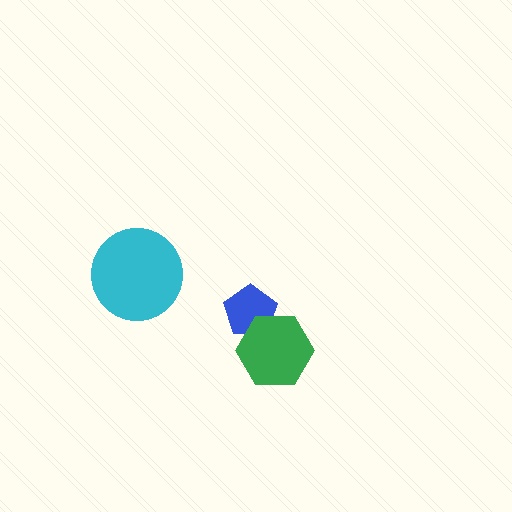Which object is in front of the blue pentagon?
The green hexagon is in front of the blue pentagon.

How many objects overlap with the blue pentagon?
1 object overlaps with the blue pentagon.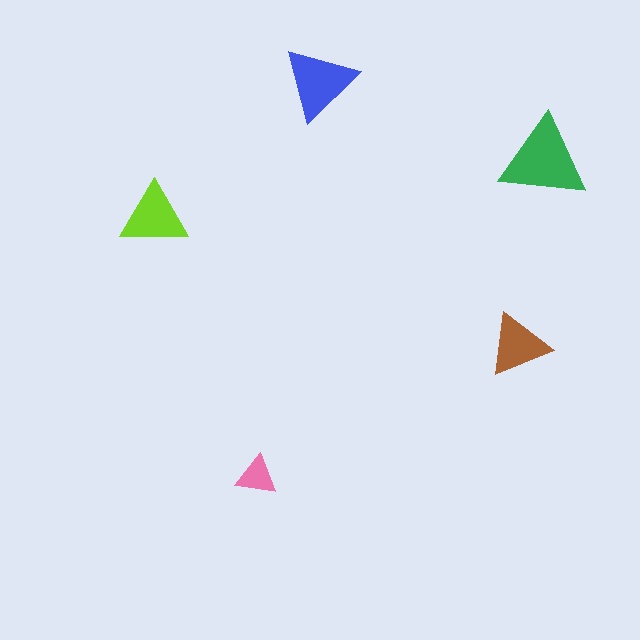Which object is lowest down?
The pink triangle is bottommost.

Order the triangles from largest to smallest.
the green one, the blue one, the lime one, the brown one, the pink one.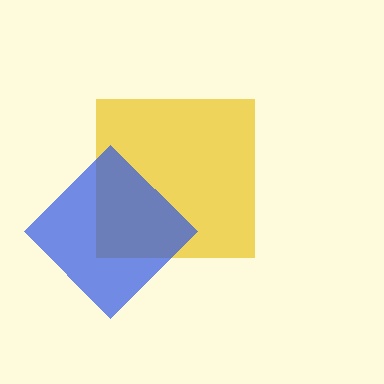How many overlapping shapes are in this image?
There are 2 overlapping shapes in the image.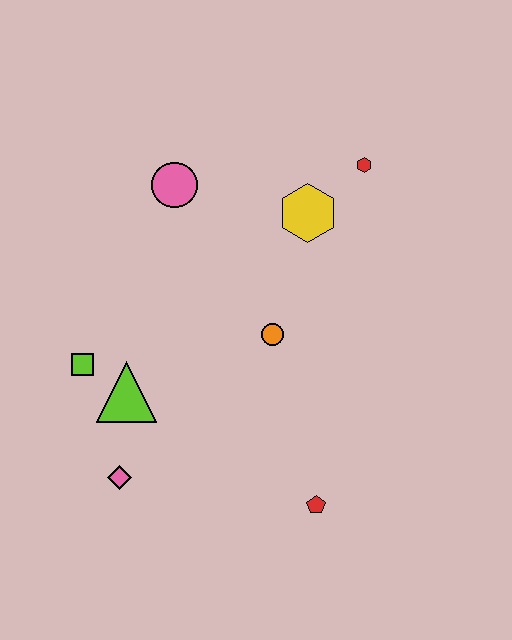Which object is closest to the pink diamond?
The lime triangle is closest to the pink diamond.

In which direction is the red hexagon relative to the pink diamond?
The red hexagon is above the pink diamond.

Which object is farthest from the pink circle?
The red pentagon is farthest from the pink circle.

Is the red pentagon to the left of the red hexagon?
Yes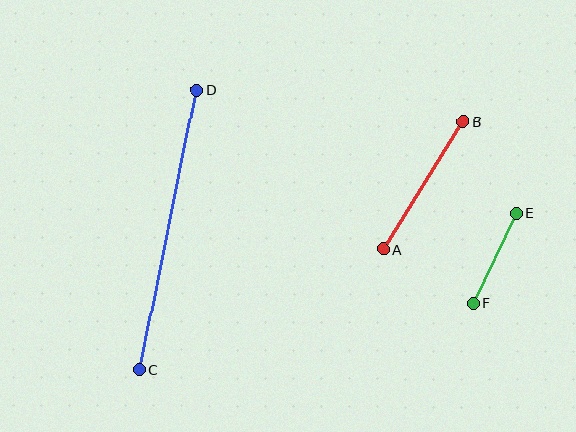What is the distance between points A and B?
The distance is approximately 151 pixels.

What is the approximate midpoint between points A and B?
The midpoint is at approximately (423, 186) pixels.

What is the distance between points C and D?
The distance is approximately 286 pixels.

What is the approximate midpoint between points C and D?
The midpoint is at approximately (168, 230) pixels.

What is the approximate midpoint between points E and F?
The midpoint is at approximately (495, 258) pixels.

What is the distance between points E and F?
The distance is approximately 100 pixels.